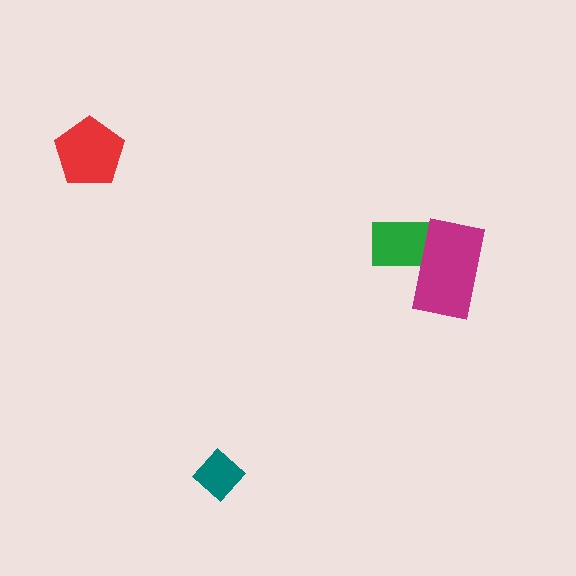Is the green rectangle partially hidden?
Yes, it is partially covered by another shape.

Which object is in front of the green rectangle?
The magenta rectangle is in front of the green rectangle.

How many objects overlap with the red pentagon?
0 objects overlap with the red pentagon.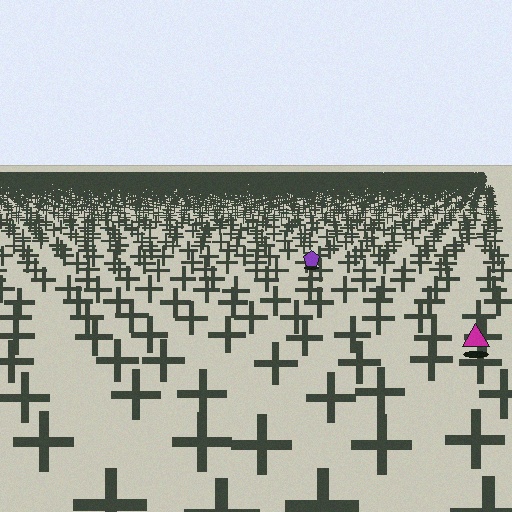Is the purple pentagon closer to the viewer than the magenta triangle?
No. The magenta triangle is closer — you can tell from the texture gradient: the ground texture is coarser near it.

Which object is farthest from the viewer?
The purple pentagon is farthest from the viewer. It appears smaller and the ground texture around it is denser.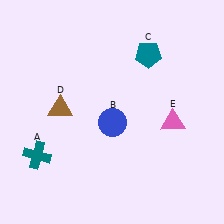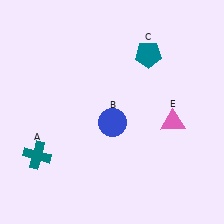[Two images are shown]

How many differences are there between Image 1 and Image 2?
There is 1 difference between the two images.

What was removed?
The brown triangle (D) was removed in Image 2.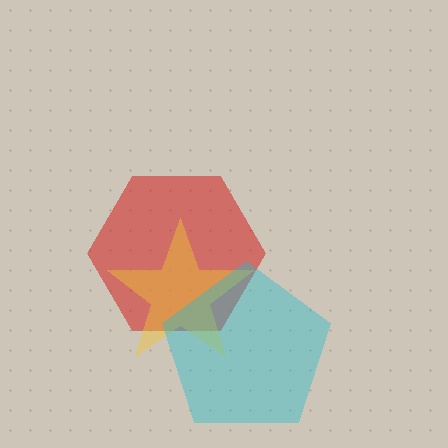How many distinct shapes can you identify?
There are 3 distinct shapes: a red hexagon, a yellow star, a cyan pentagon.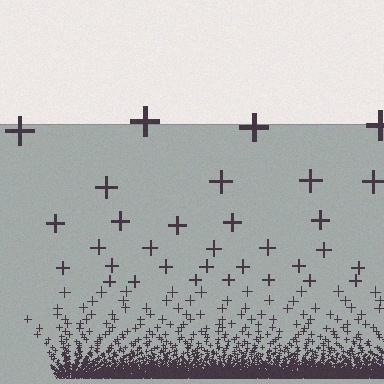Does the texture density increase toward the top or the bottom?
Density increases toward the bottom.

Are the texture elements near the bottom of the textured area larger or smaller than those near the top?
Smaller. The gradient is inverted — elements near the bottom are smaller and denser.